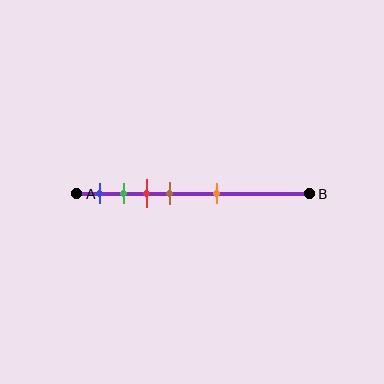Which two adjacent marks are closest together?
The green and red marks are the closest adjacent pair.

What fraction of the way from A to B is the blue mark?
The blue mark is approximately 10% (0.1) of the way from A to B.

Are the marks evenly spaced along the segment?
No, the marks are not evenly spaced.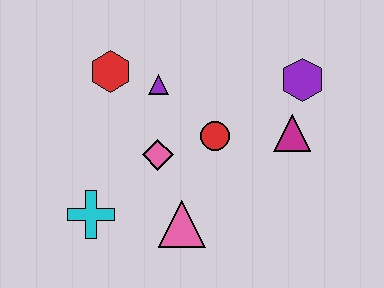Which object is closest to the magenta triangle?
The purple hexagon is closest to the magenta triangle.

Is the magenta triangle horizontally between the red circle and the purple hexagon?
Yes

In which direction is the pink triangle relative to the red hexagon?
The pink triangle is below the red hexagon.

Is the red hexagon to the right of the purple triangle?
No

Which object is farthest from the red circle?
The cyan cross is farthest from the red circle.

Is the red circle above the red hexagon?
No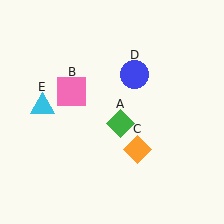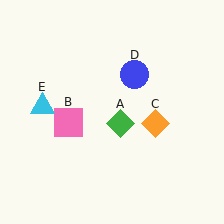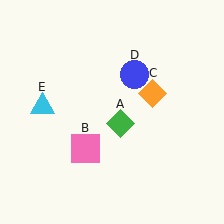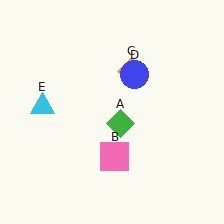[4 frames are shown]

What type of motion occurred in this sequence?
The pink square (object B), orange diamond (object C) rotated counterclockwise around the center of the scene.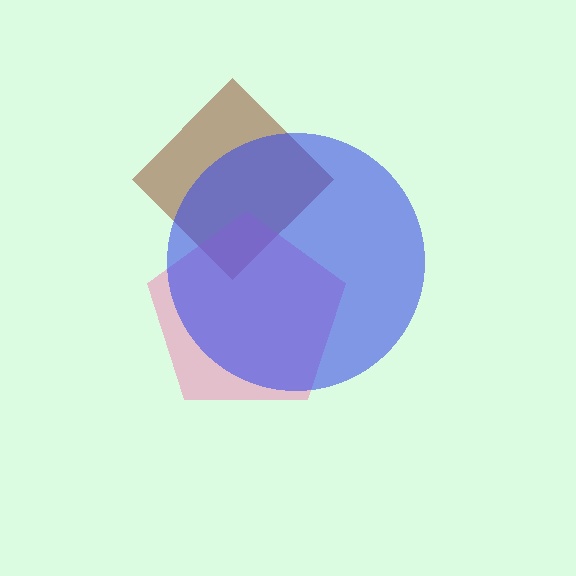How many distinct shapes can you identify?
There are 3 distinct shapes: a brown diamond, a pink pentagon, a blue circle.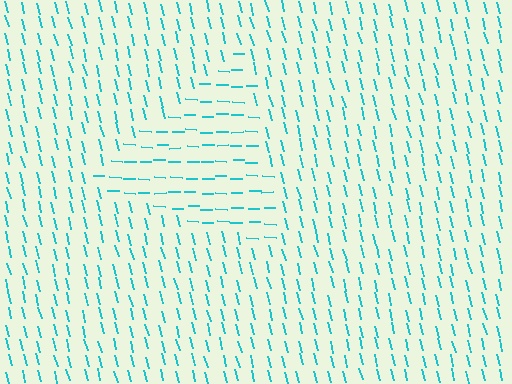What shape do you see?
I see a triangle.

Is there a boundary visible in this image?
Yes, there is a texture boundary formed by a change in line orientation.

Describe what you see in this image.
The image is filled with small cyan line segments. A triangle region in the image has lines oriented differently from the surrounding lines, creating a visible texture boundary.